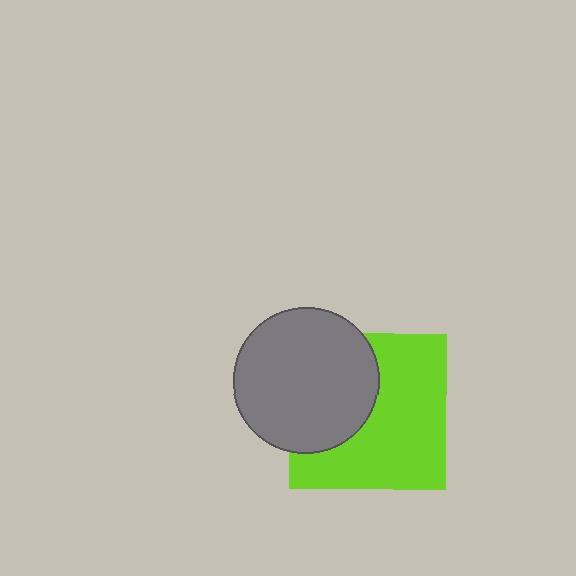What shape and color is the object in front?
The object in front is a gray circle.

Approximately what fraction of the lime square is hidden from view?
Roughly 38% of the lime square is hidden behind the gray circle.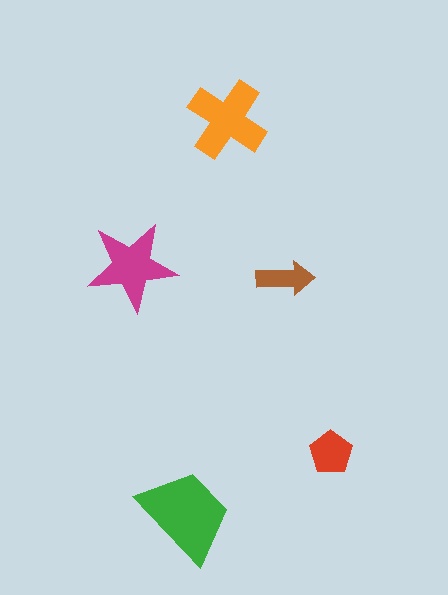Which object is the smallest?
The brown arrow.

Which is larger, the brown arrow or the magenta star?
The magenta star.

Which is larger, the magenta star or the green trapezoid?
The green trapezoid.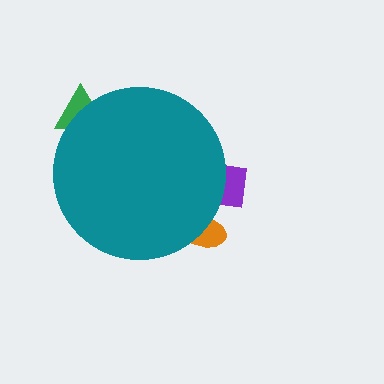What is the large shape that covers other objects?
A teal circle.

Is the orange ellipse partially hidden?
Yes, the orange ellipse is partially hidden behind the teal circle.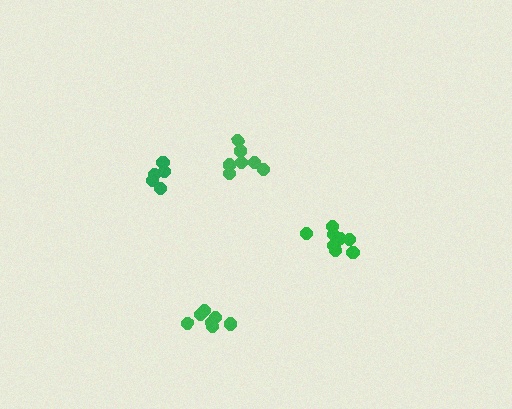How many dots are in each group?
Group 1: 5 dots, Group 2: 8 dots, Group 3: 7 dots, Group 4: 7 dots (27 total).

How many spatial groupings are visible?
There are 4 spatial groupings.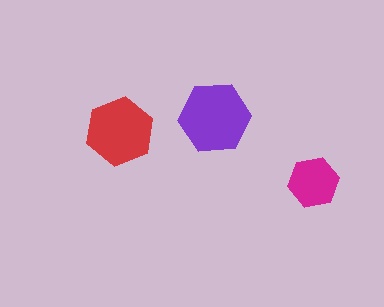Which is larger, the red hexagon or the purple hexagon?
The purple one.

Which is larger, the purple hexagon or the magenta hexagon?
The purple one.